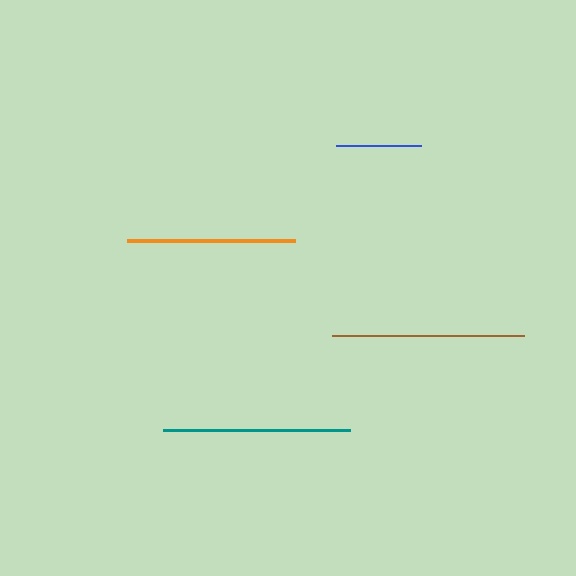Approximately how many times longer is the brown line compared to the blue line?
The brown line is approximately 2.3 times the length of the blue line.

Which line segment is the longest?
The brown line is the longest at approximately 192 pixels.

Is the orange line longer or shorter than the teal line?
The teal line is longer than the orange line.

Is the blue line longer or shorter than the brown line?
The brown line is longer than the blue line.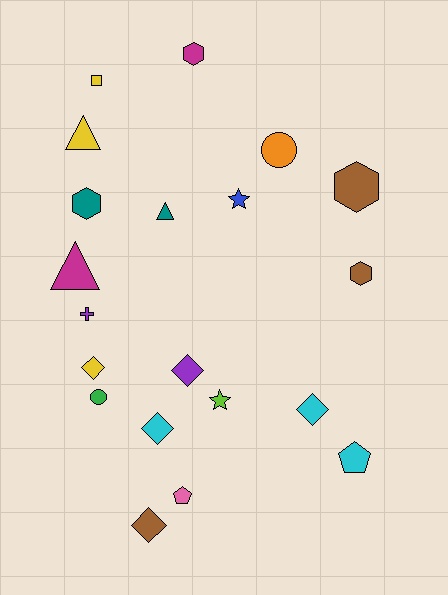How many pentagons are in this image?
There are 2 pentagons.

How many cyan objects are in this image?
There are 3 cyan objects.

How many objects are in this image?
There are 20 objects.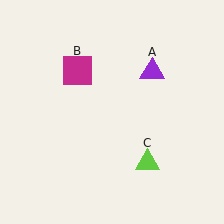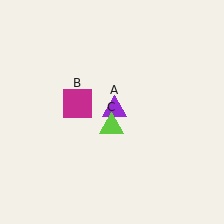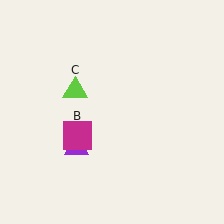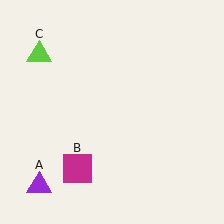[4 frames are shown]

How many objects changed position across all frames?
3 objects changed position: purple triangle (object A), magenta square (object B), lime triangle (object C).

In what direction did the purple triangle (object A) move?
The purple triangle (object A) moved down and to the left.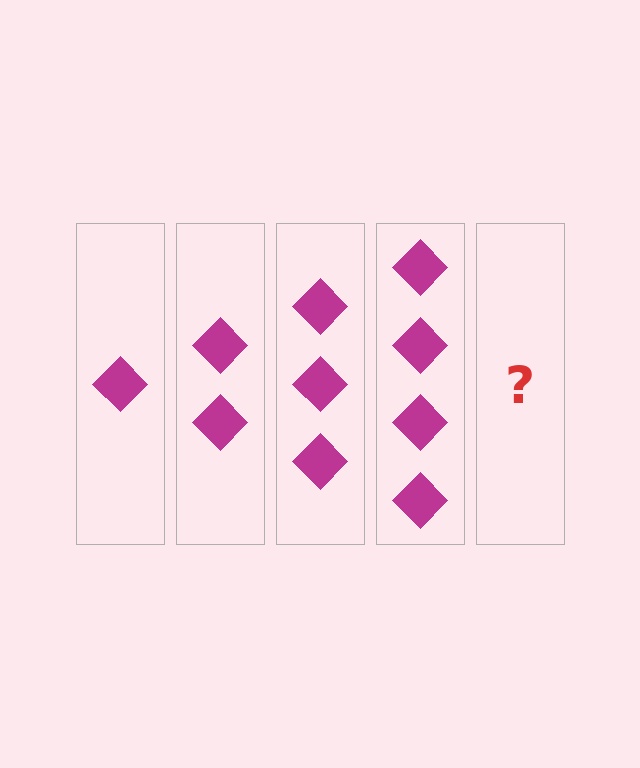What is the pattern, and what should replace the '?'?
The pattern is that each step adds one more diamond. The '?' should be 5 diamonds.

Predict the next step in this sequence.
The next step is 5 diamonds.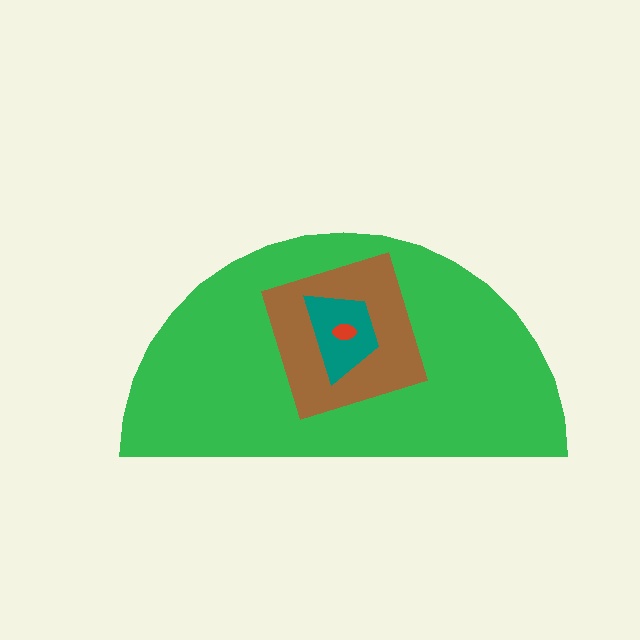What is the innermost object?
The red ellipse.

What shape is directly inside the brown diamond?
The teal trapezoid.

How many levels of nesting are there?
4.